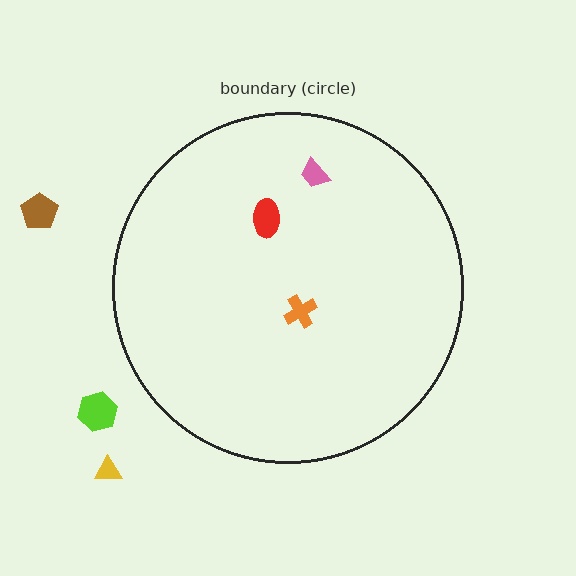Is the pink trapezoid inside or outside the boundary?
Inside.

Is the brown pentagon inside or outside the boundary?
Outside.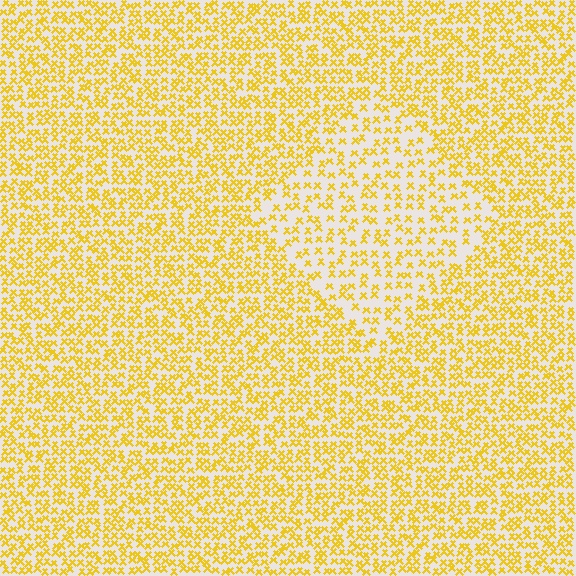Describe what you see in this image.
The image contains small yellow elements arranged at two different densities. A diamond-shaped region is visible where the elements are less densely packed than the surrounding area.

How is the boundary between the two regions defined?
The boundary is defined by a change in element density (approximately 1.8x ratio). All elements are the same color, size, and shape.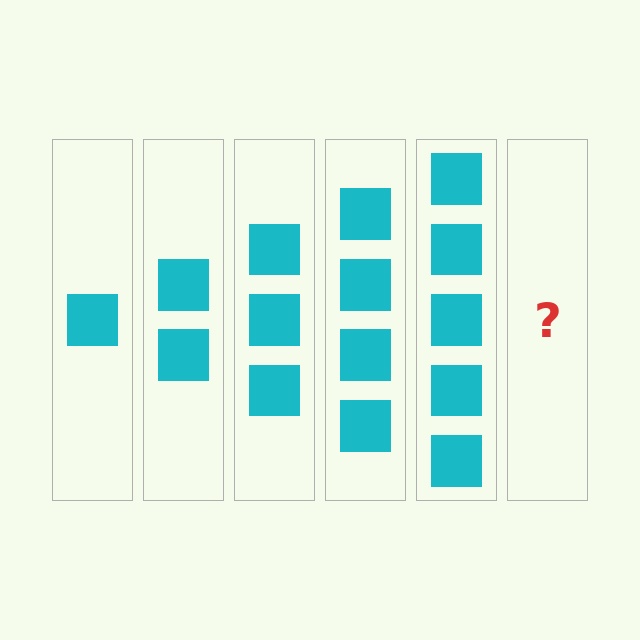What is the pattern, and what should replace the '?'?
The pattern is that each step adds one more square. The '?' should be 6 squares.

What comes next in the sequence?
The next element should be 6 squares.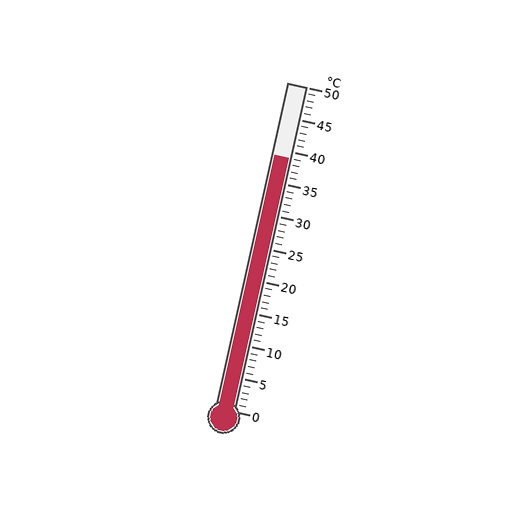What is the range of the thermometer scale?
The thermometer scale ranges from 0°C to 50°C.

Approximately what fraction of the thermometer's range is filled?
The thermometer is filled to approximately 80% of its range.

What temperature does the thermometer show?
The thermometer shows approximately 39°C.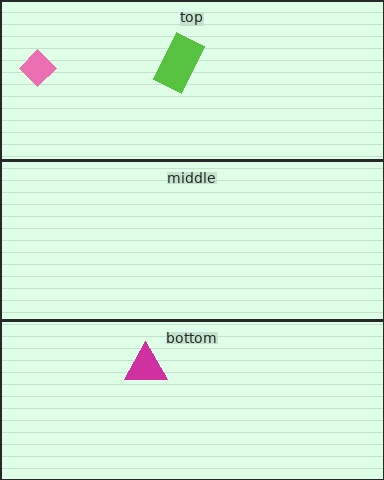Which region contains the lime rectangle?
The top region.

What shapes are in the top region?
The lime rectangle, the pink diamond.